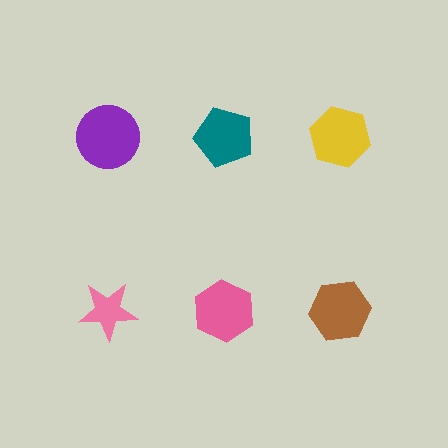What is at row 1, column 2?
A teal pentagon.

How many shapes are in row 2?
3 shapes.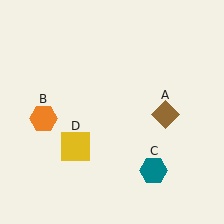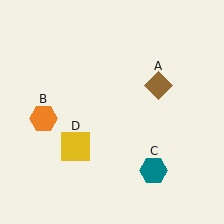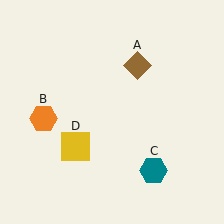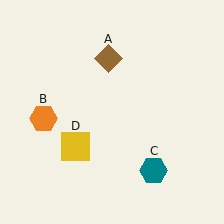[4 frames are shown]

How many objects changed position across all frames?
1 object changed position: brown diamond (object A).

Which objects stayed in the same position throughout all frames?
Orange hexagon (object B) and teal hexagon (object C) and yellow square (object D) remained stationary.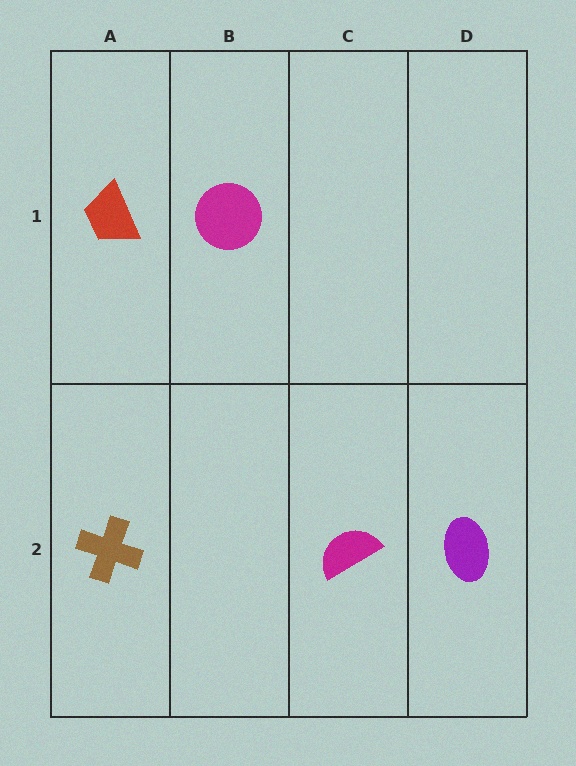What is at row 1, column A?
A red trapezoid.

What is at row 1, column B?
A magenta circle.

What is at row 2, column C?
A magenta semicircle.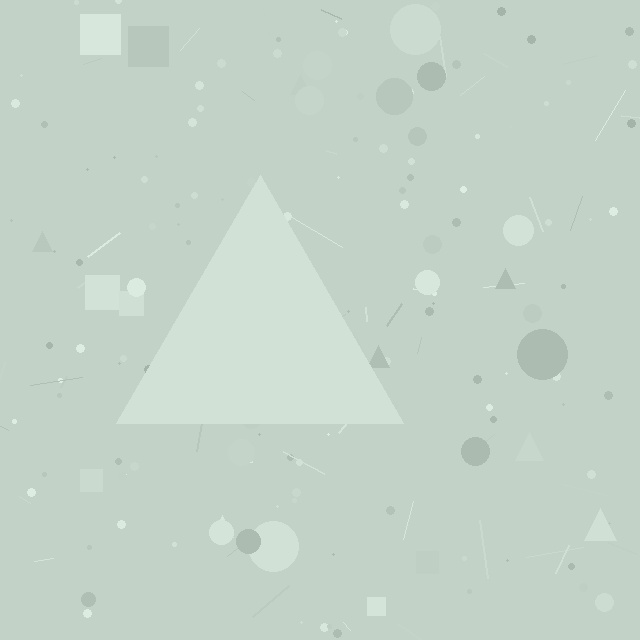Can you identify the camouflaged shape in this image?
The camouflaged shape is a triangle.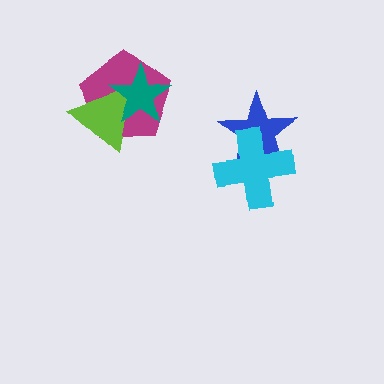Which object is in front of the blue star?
The cyan cross is in front of the blue star.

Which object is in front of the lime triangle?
The teal star is in front of the lime triangle.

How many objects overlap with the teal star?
2 objects overlap with the teal star.